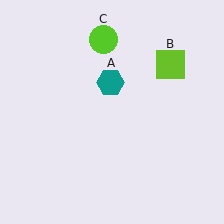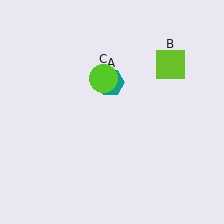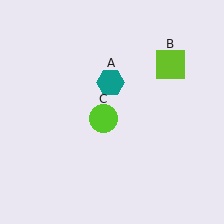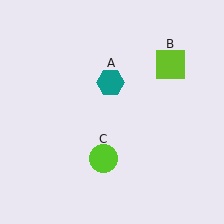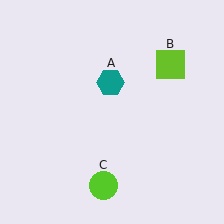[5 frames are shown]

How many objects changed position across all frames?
1 object changed position: lime circle (object C).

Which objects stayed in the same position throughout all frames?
Teal hexagon (object A) and lime square (object B) remained stationary.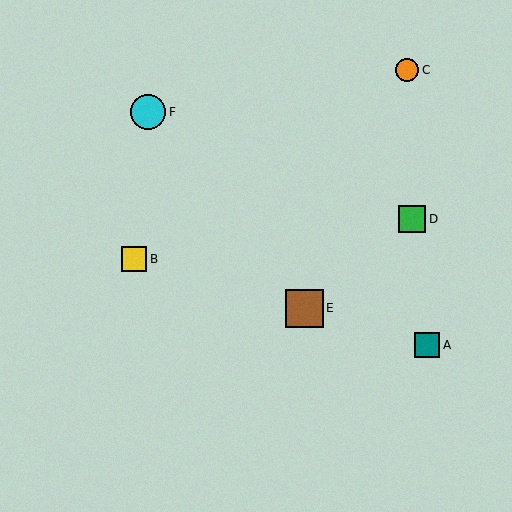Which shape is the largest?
The brown square (labeled E) is the largest.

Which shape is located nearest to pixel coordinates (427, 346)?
The teal square (labeled A) at (427, 345) is nearest to that location.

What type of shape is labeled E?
Shape E is a brown square.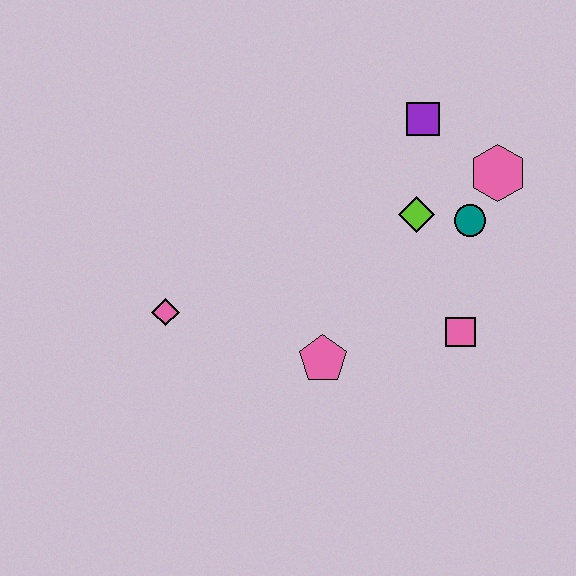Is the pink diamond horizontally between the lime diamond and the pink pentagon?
No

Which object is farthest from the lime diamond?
The pink diamond is farthest from the lime diamond.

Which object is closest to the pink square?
The teal circle is closest to the pink square.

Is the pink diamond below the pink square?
No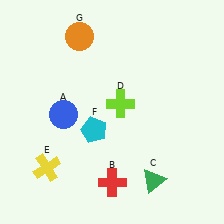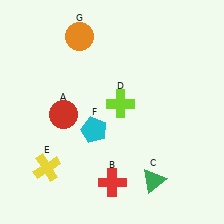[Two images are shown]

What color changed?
The circle (A) changed from blue in Image 1 to red in Image 2.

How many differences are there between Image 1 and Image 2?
There is 1 difference between the two images.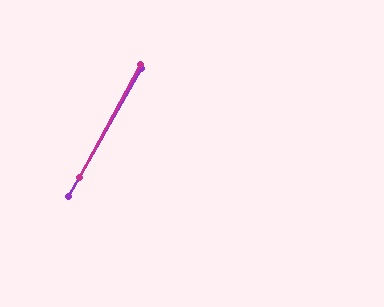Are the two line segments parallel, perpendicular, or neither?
Parallel — their directions differ by only 1.3°.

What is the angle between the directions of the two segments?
Approximately 1 degree.